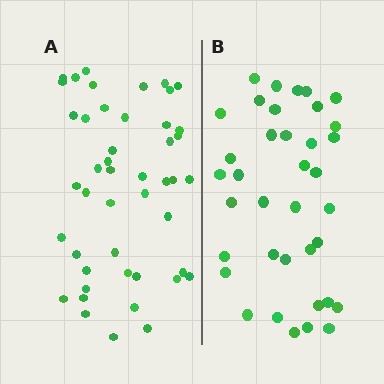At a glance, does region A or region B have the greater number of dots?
Region A (the left region) has more dots.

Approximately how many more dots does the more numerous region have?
Region A has roughly 8 or so more dots than region B.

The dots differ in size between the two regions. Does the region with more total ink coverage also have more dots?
No. Region B has more total ink coverage because its dots are larger, but region A actually contains more individual dots. Total area can be misleading — the number of items is what matters here.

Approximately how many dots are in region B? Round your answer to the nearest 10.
About 40 dots. (The exact count is 37, which rounds to 40.)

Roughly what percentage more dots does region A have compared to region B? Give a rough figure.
About 25% more.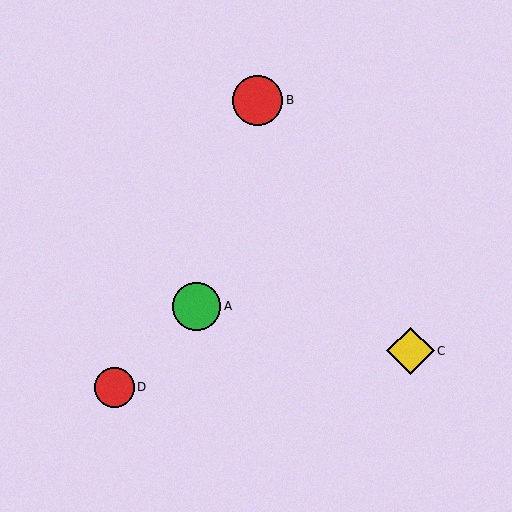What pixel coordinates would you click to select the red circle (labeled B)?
Click at (258, 100) to select the red circle B.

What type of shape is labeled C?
Shape C is a yellow diamond.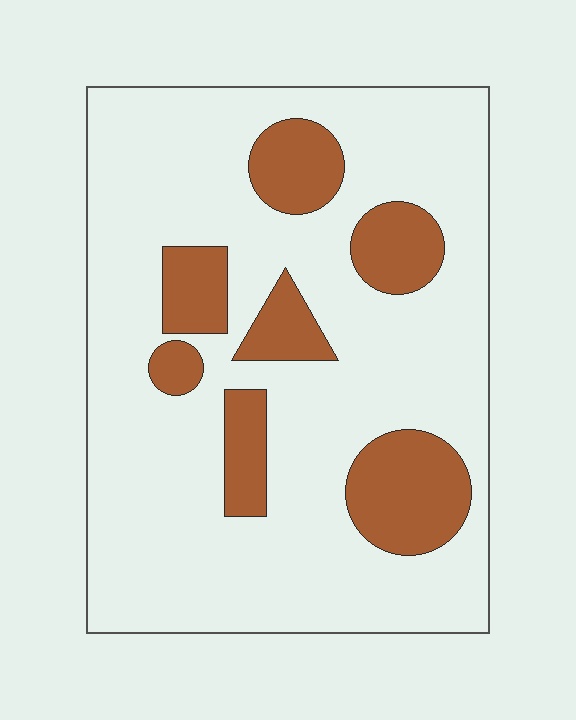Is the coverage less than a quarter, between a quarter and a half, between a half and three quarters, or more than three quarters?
Less than a quarter.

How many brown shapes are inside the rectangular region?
7.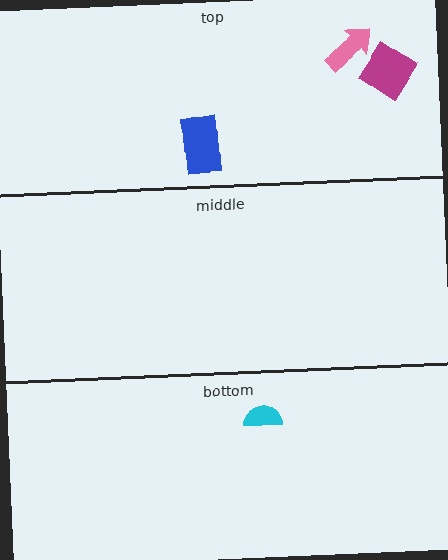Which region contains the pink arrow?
The top region.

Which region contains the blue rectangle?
The top region.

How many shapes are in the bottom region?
1.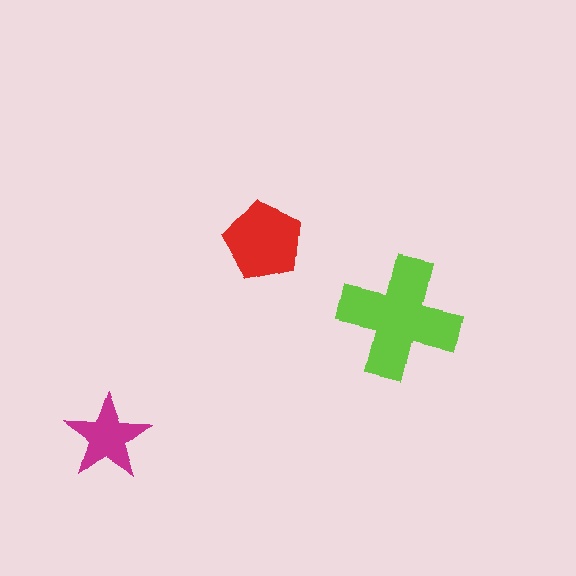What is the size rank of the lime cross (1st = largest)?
1st.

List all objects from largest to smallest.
The lime cross, the red pentagon, the magenta star.